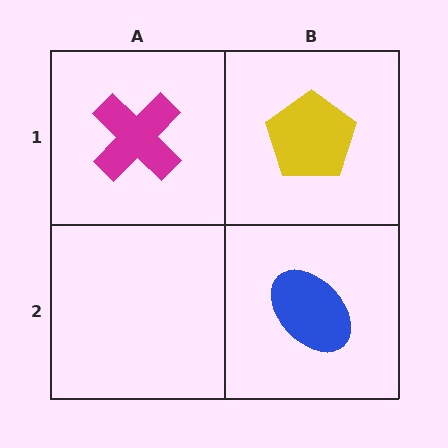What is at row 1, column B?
A yellow pentagon.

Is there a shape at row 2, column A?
No, that cell is empty.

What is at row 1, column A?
A magenta cross.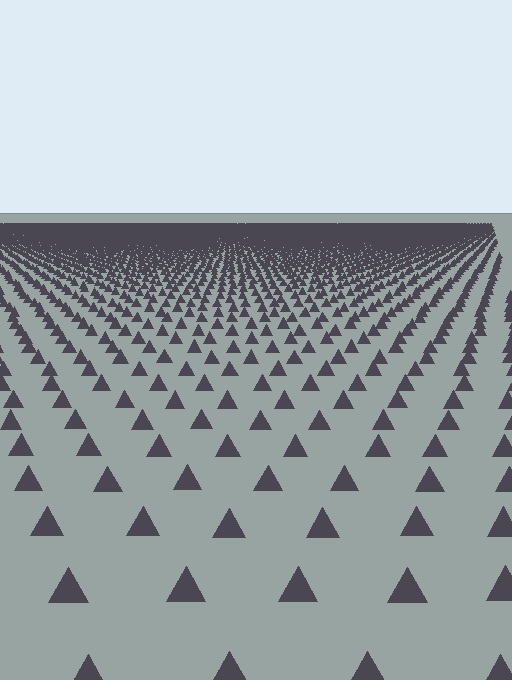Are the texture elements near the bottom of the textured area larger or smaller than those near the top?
Larger. Near the bottom, elements are closer to the viewer and appear at a bigger on-screen size.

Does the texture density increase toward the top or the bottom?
Density increases toward the top.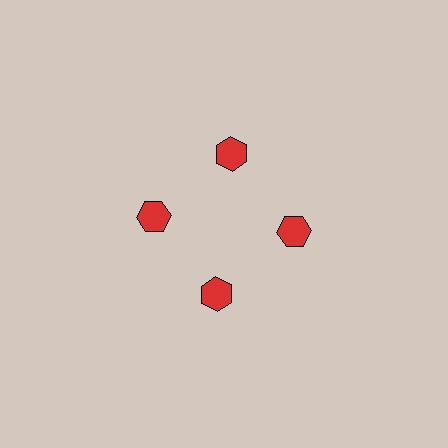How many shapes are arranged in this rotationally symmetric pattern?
There are 4 shapes, arranged in 4 groups of 1.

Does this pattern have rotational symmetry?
Yes, this pattern has 4-fold rotational symmetry. It looks the same after rotating 90 degrees around the center.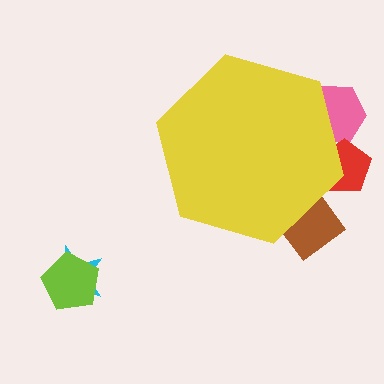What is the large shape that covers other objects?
A yellow hexagon.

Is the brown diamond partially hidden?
Yes, the brown diamond is partially hidden behind the yellow hexagon.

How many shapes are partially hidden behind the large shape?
3 shapes are partially hidden.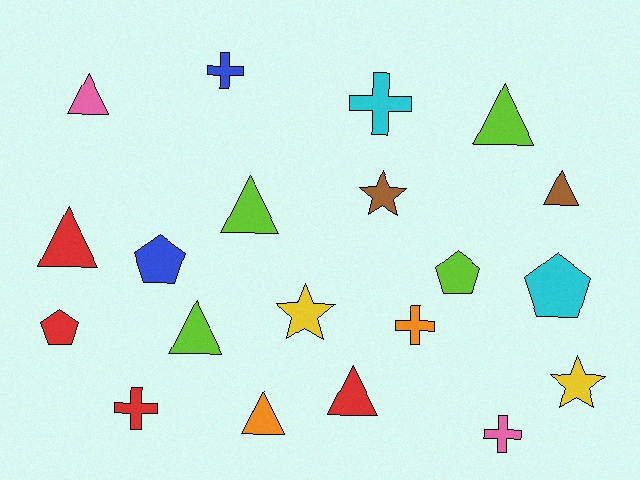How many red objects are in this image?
There are 4 red objects.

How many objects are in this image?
There are 20 objects.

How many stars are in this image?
There are 3 stars.